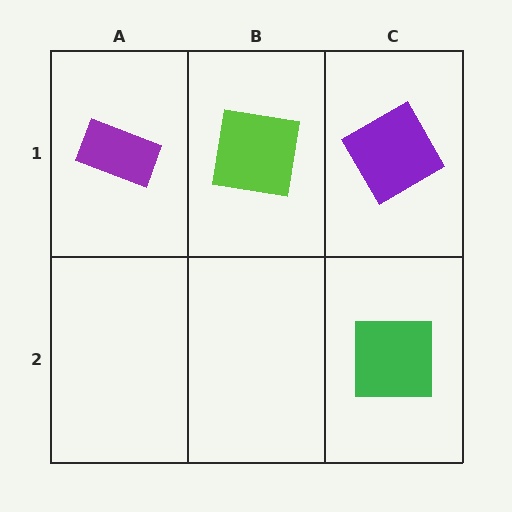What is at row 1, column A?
A purple rectangle.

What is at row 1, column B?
A lime square.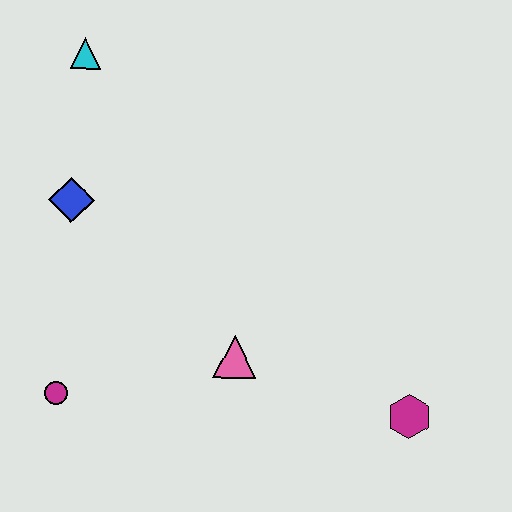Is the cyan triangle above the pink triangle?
Yes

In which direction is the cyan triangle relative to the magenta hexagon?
The cyan triangle is above the magenta hexagon.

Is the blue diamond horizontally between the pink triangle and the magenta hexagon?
No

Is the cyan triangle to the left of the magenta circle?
No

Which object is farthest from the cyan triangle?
The magenta hexagon is farthest from the cyan triangle.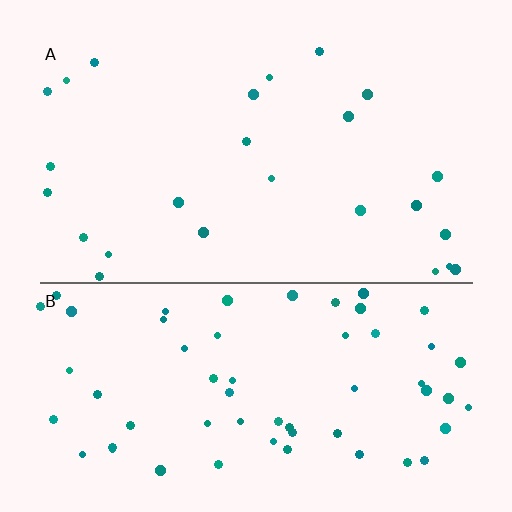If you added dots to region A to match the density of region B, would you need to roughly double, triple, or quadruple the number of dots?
Approximately double.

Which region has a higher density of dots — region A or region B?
B (the bottom).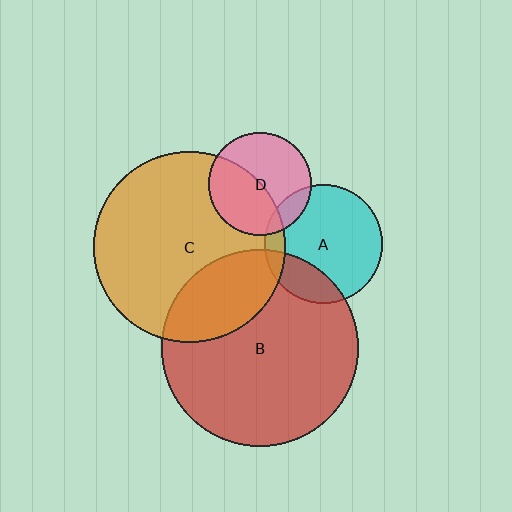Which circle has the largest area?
Circle B (red).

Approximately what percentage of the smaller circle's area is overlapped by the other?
Approximately 25%.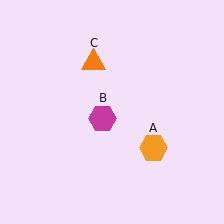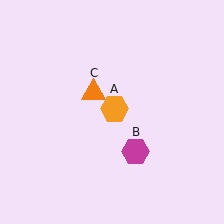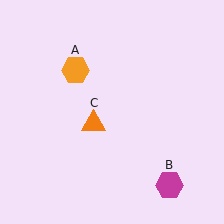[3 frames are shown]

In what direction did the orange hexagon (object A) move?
The orange hexagon (object A) moved up and to the left.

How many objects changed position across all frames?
3 objects changed position: orange hexagon (object A), magenta hexagon (object B), orange triangle (object C).